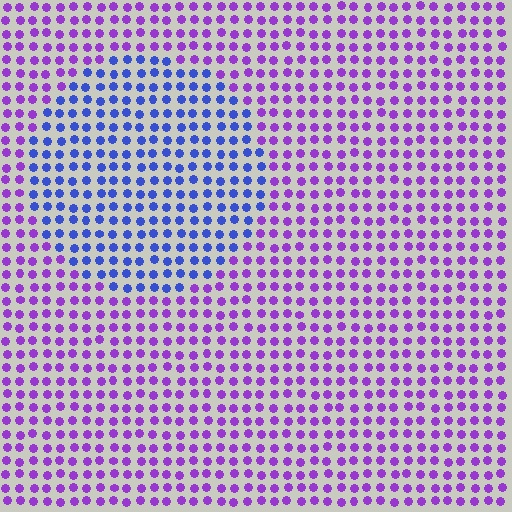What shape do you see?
I see a circle.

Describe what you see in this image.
The image is filled with small purple elements in a uniform arrangement. A circle-shaped region is visible where the elements are tinted to a slightly different hue, forming a subtle color boundary.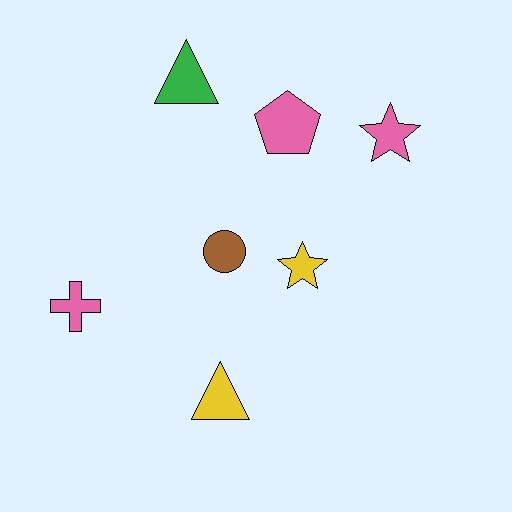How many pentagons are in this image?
There is 1 pentagon.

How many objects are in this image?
There are 7 objects.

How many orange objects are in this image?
There are no orange objects.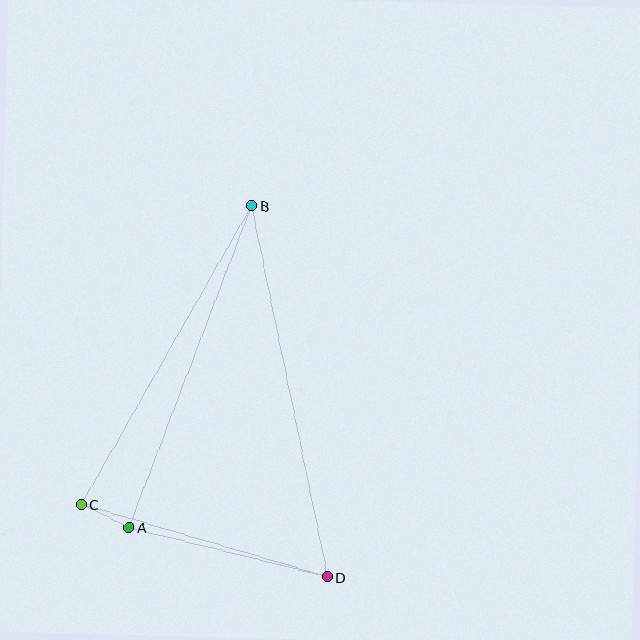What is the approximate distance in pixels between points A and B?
The distance between A and B is approximately 344 pixels.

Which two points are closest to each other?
Points A and C are closest to each other.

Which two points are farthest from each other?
Points B and D are farthest from each other.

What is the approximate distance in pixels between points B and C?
The distance between B and C is approximately 344 pixels.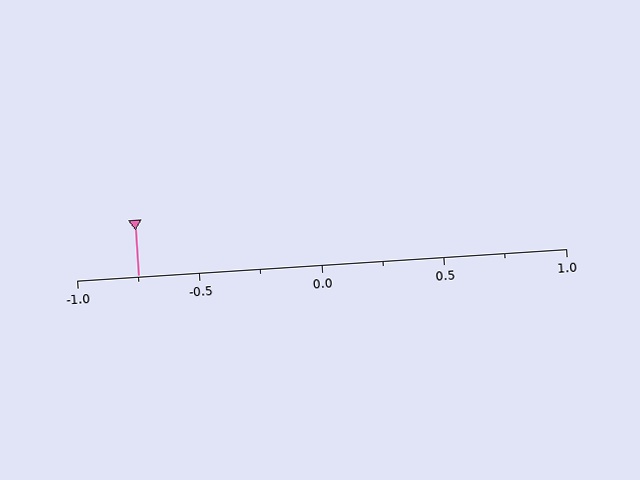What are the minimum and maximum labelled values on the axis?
The axis runs from -1.0 to 1.0.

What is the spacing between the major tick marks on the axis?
The major ticks are spaced 0.5 apart.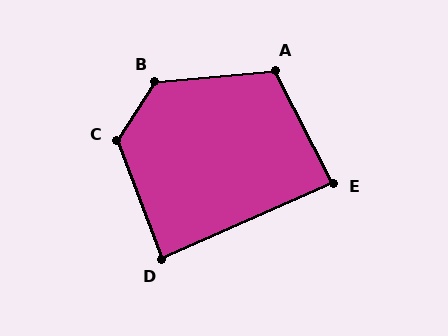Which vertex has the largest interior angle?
B, at approximately 128 degrees.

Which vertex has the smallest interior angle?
E, at approximately 87 degrees.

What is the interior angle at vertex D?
Approximately 87 degrees (approximately right).